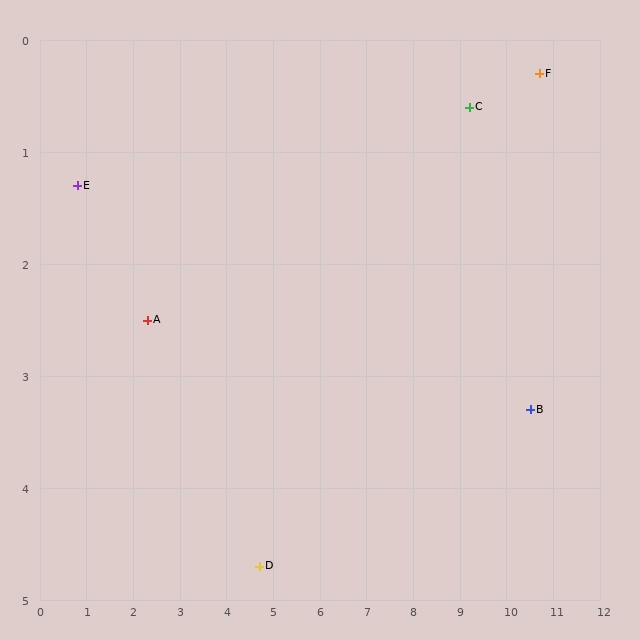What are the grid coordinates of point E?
Point E is at approximately (0.8, 1.3).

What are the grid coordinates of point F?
Point F is at approximately (10.7, 0.3).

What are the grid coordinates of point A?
Point A is at approximately (2.3, 2.5).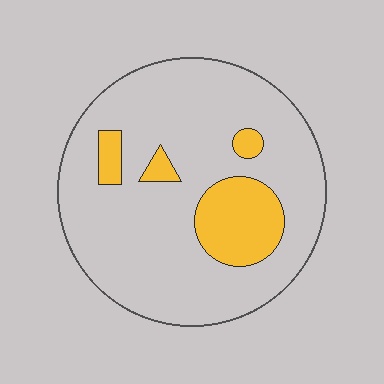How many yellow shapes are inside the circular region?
4.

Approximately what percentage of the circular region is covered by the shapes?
Approximately 15%.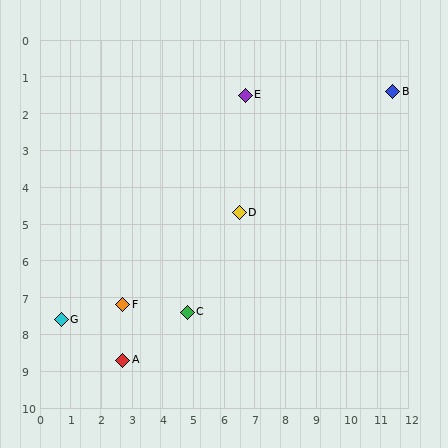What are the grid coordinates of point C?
Point C is at approximately (4.8, 7.4).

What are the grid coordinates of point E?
Point E is at approximately (6.7, 1.5).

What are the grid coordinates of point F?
Point F is at approximately (2.7, 7.2).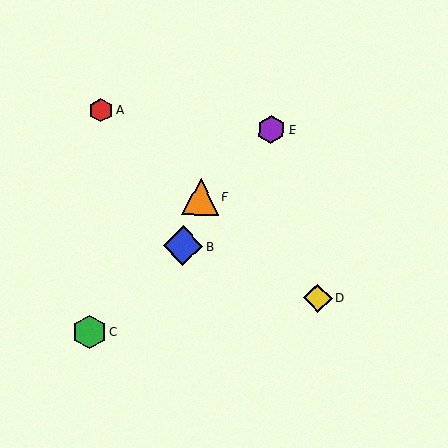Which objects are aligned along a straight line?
Objects A, D, F are aligned along a straight line.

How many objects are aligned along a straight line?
3 objects (A, D, F) are aligned along a straight line.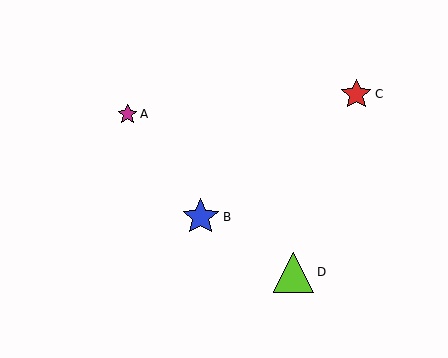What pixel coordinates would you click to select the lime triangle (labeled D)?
Click at (294, 272) to select the lime triangle D.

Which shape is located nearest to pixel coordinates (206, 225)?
The blue star (labeled B) at (201, 217) is nearest to that location.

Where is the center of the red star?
The center of the red star is at (356, 94).